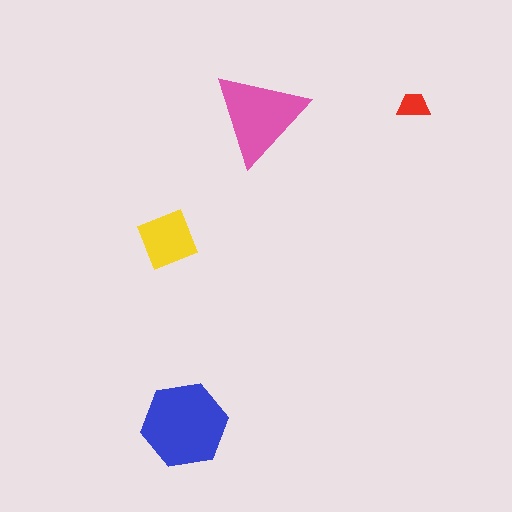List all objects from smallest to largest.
The red trapezoid, the yellow diamond, the pink triangle, the blue hexagon.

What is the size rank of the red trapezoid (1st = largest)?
4th.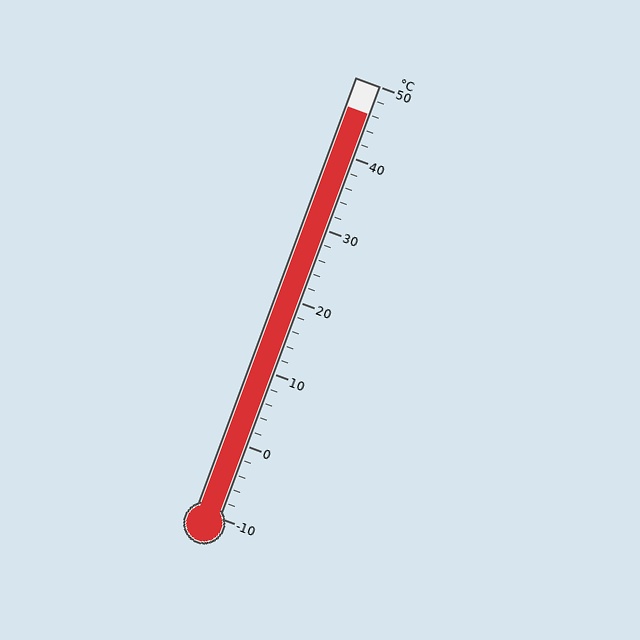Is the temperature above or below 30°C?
The temperature is above 30°C.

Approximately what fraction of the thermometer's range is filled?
The thermometer is filled to approximately 95% of its range.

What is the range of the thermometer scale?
The thermometer scale ranges from -10°C to 50°C.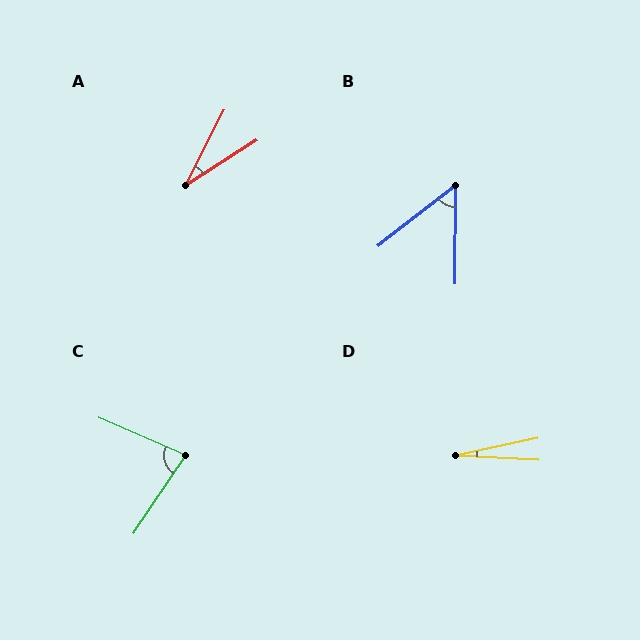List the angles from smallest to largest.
D (16°), A (31°), B (52°), C (80°).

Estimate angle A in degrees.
Approximately 31 degrees.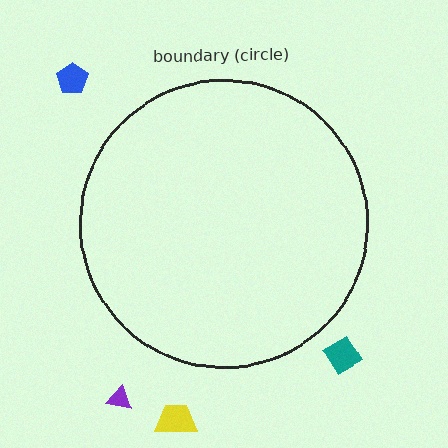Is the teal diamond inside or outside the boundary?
Outside.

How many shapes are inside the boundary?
0 inside, 4 outside.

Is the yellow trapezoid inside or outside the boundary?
Outside.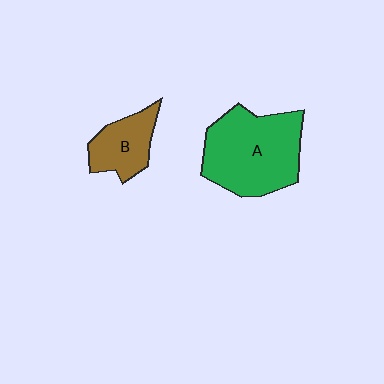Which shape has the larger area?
Shape A (green).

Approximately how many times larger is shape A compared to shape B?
Approximately 2.1 times.